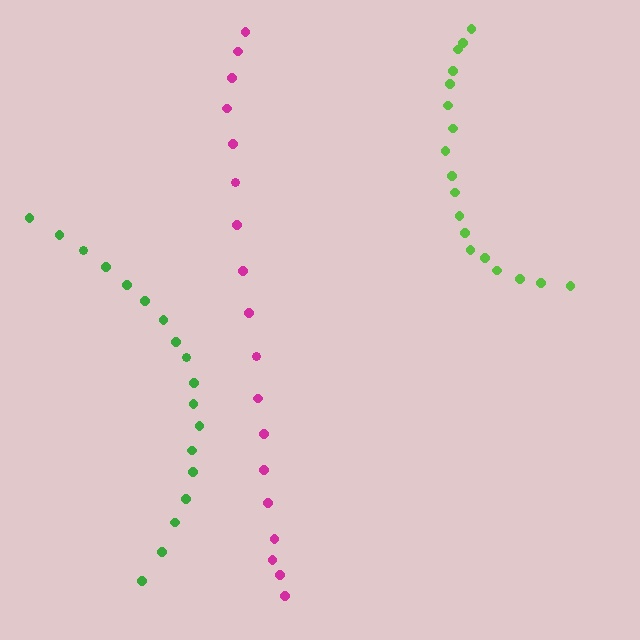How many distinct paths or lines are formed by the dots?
There are 3 distinct paths.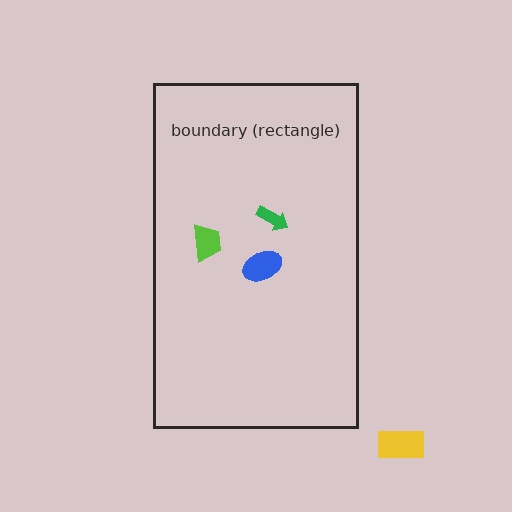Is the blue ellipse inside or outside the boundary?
Inside.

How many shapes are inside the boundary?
3 inside, 1 outside.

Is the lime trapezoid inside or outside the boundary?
Inside.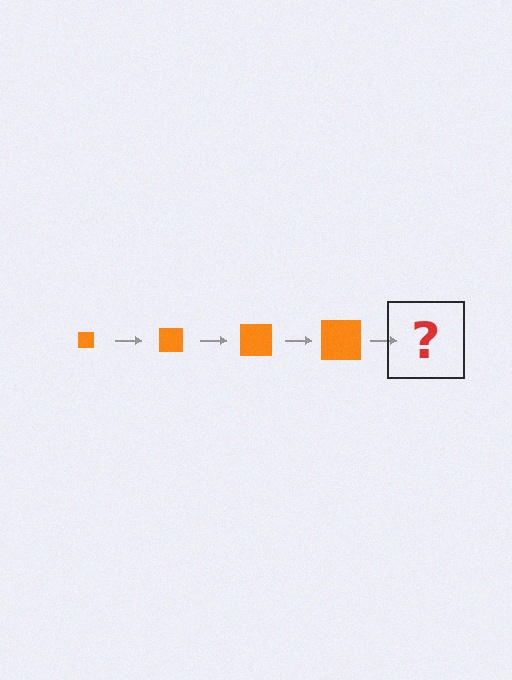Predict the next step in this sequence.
The next step is an orange square, larger than the previous one.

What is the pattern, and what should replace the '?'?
The pattern is that the square gets progressively larger each step. The '?' should be an orange square, larger than the previous one.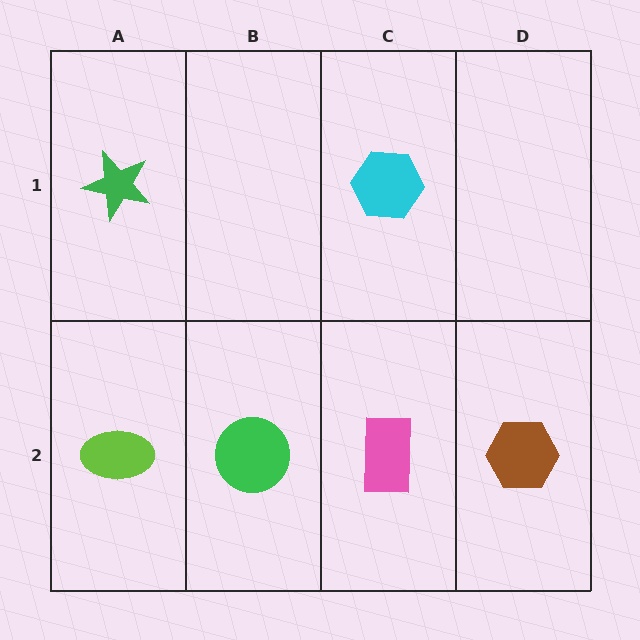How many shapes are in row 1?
2 shapes.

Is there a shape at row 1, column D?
No, that cell is empty.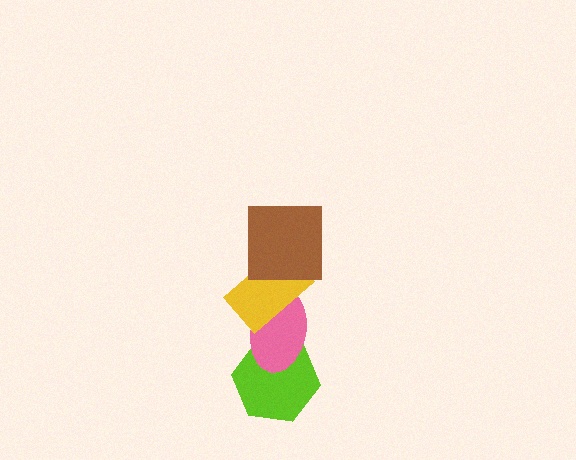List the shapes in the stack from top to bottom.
From top to bottom: the brown square, the yellow rectangle, the pink ellipse, the lime hexagon.